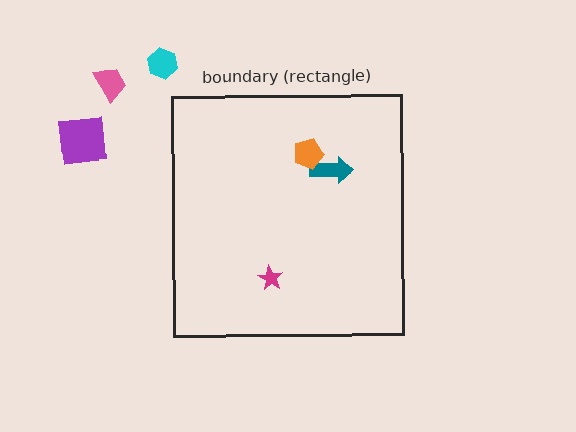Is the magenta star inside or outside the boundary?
Inside.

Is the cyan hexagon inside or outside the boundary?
Outside.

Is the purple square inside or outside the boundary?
Outside.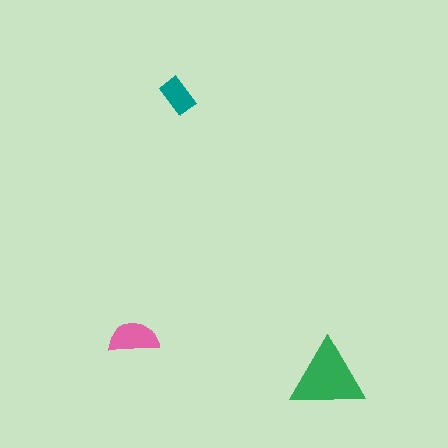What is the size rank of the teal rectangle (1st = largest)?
3rd.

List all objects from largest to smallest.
The green triangle, the pink semicircle, the teal rectangle.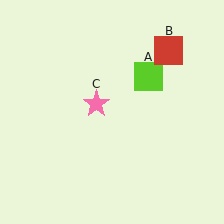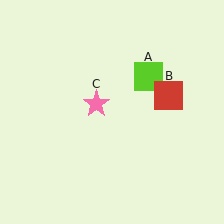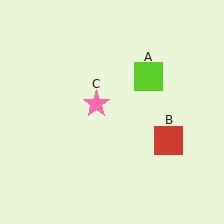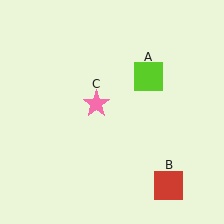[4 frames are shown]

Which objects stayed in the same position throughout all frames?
Lime square (object A) and pink star (object C) remained stationary.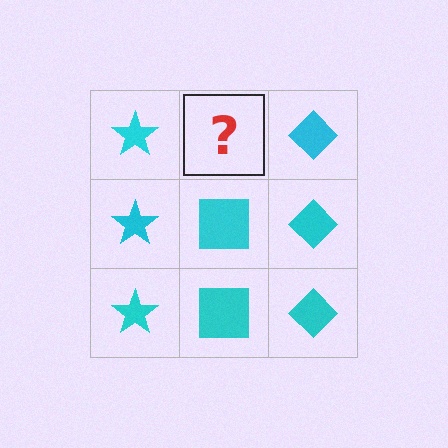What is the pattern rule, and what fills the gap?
The rule is that each column has a consistent shape. The gap should be filled with a cyan square.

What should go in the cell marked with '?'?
The missing cell should contain a cyan square.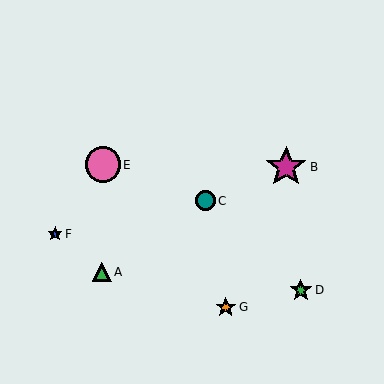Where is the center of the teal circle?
The center of the teal circle is at (205, 201).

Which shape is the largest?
The magenta star (labeled B) is the largest.